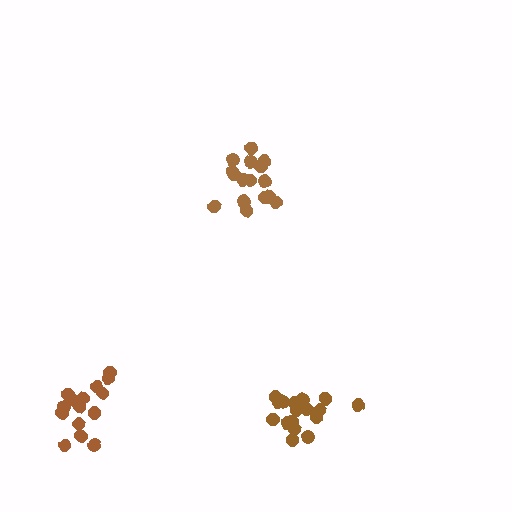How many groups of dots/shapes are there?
There are 3 groups.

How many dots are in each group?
Group 1: 17 dots, Group 2: 16 dots, Group 3: 16 dots (49 total).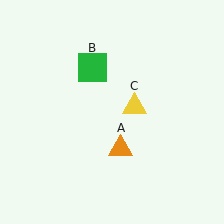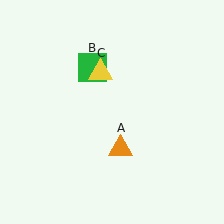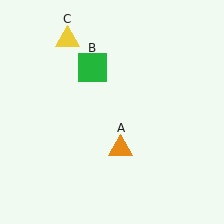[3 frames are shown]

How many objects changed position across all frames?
1 object changed position: yellow triangle (object C).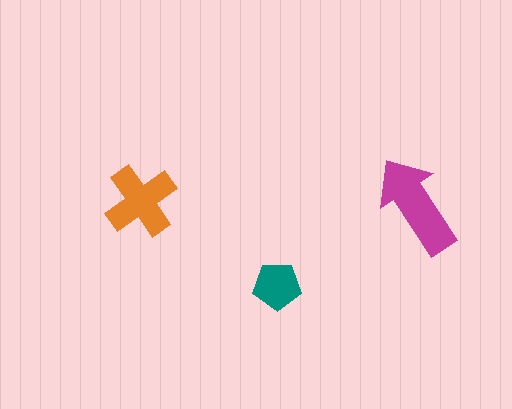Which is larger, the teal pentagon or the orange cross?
The orange cross.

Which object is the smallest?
The teal pentagon.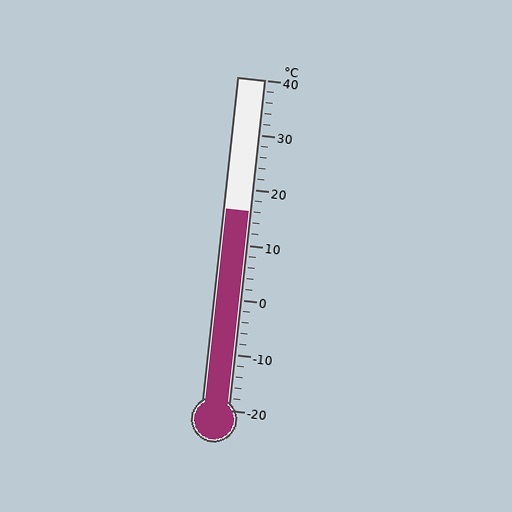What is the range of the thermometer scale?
The thermometer scale ranges from -20°C to 40°C.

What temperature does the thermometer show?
The thermometer shows approximately 16°C.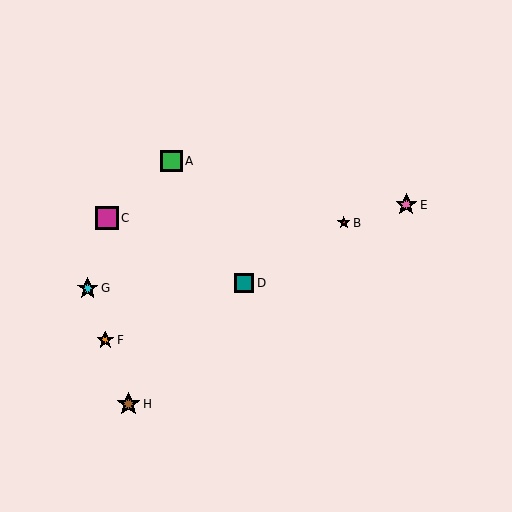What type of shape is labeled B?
Shape B is a red star.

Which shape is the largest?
The brown star (labeled H) is the largest.